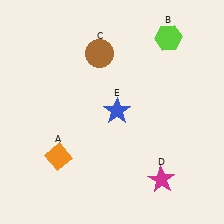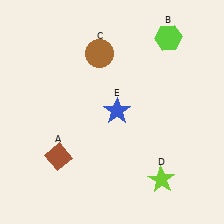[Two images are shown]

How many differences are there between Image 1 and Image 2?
There are 2 differences between the two images.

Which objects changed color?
A changed from orange to brown. D changed from magenta to lime.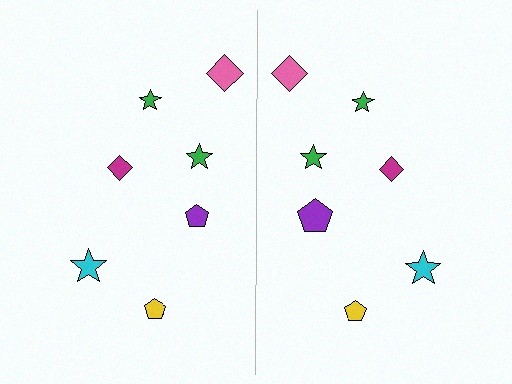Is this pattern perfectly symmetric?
No, the pattern is not perfectly symmetric. The purple pentagon on the right side has a different size than its mirror counterpart.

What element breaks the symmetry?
The purple pentagon on the right side has a different size than its mirror counterpart.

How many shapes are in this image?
There are 14 shapes in this image.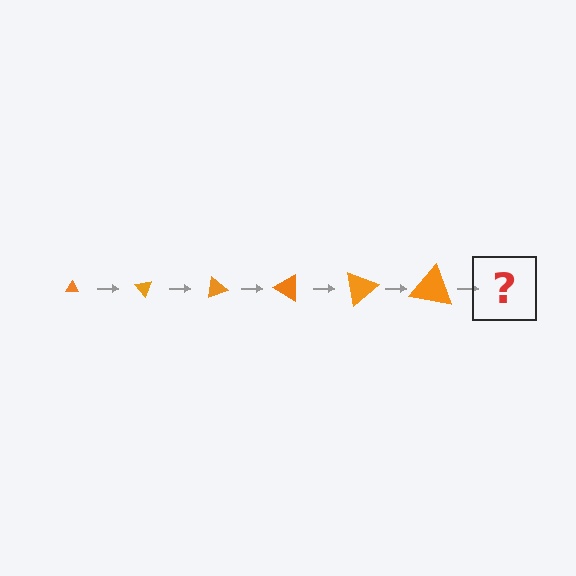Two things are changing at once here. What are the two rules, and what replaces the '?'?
The two rules are that the triangle grows larger each step and it rotates 50 degrees each step. The '?' should be a triangle, larger than the previous one and rotated 300 degrees from the start.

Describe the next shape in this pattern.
It should be a triangle, larger than the previous one and rotated 300 degrees from the start.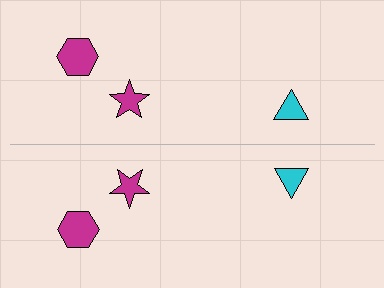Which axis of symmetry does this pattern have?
The pattern has a horizontal axis of symmetry running through the center of the image.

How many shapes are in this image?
There are 6 shapes in this image.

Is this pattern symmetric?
Yes, this pattern has bilateral (reflection) symmetry.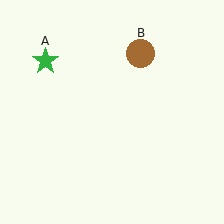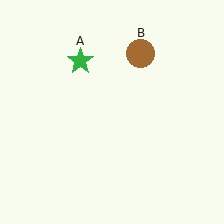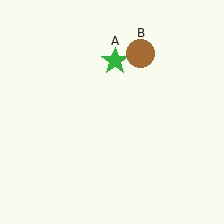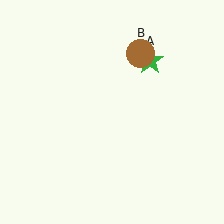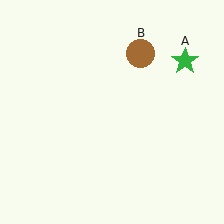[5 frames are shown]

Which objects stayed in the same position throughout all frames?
Brown circle (object B) remained stationary.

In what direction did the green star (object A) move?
The green star (object A) moved right.